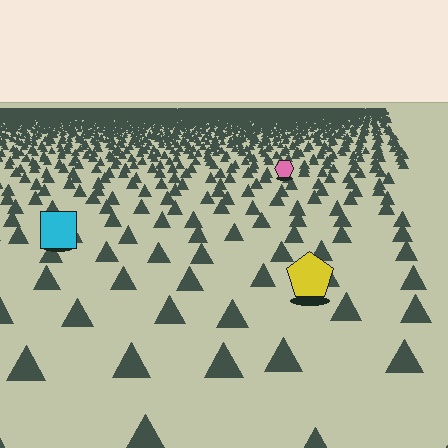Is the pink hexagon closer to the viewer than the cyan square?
No. The cyan square is closer — you can tell from the texture gradient: the ground texture is coarser near it.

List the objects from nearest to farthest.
From nearest to farthest: the yellow pentagon, the cyan square, the pink hexagon.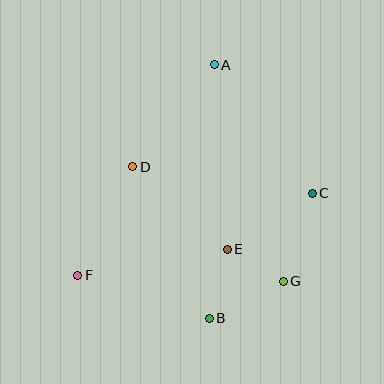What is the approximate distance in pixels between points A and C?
The distance between A and C is approximately 161 pixels.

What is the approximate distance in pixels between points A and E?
The distance between A and E is approximately 185 pixels.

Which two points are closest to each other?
Points E and G are closest to each other.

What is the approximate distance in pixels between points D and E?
The distance between D and E is approximately 125 pixels.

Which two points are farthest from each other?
Points A and B are farthest from each other.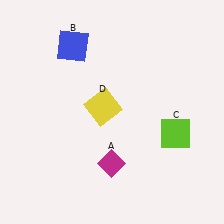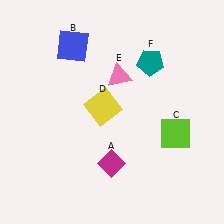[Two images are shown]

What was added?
A pink triangle (E), a teal pentagon (F) were added in Image 2.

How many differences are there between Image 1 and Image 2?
There are 2 differences between the two images.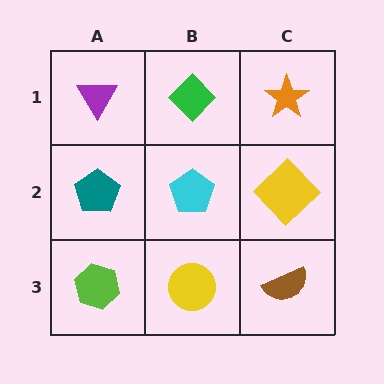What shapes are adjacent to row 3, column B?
A cyan pentagon (row 2, column B), a lime hexagon (row 3, column A), a brown semicircle (row 3, column C).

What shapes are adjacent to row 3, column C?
A yellow diamond (row 2, column C), a yellow circle (row 3, column B).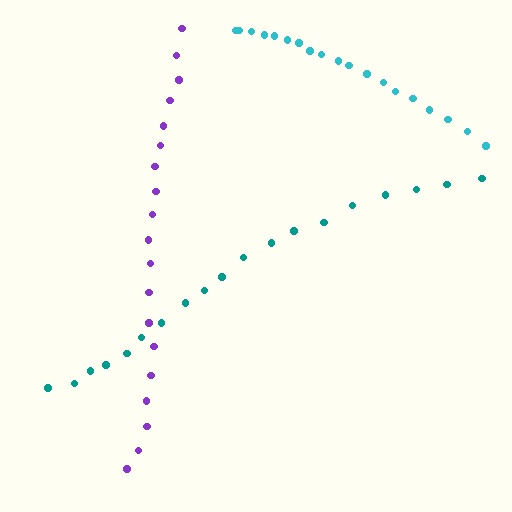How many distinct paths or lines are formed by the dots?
There are 3 distinct paths.